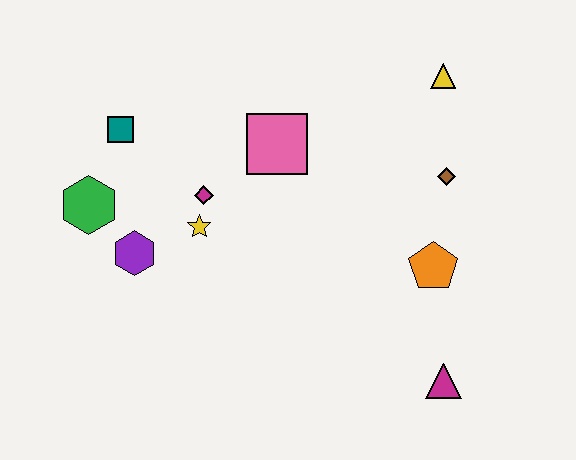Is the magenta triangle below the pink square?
Yes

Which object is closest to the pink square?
The magenta diamond is closest to the pink square.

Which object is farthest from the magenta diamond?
The magenta triangle is farthest from the magenta diamond.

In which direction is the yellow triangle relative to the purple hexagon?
The yellow triangle is to the right of the purple hexagon.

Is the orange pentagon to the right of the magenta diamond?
Yes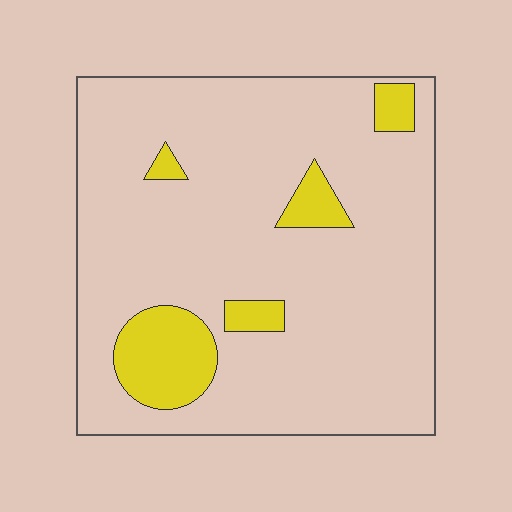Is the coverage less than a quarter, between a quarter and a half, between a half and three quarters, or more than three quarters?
Less than a quarter.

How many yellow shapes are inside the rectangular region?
5.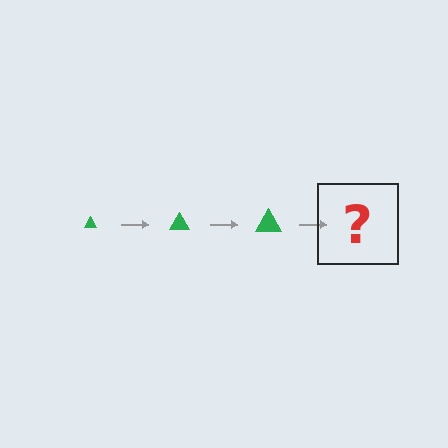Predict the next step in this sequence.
The next step is a green triangle, larger than the previous one.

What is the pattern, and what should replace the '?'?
The pattern is that the triangle gets progressively larger each step. The '?' should be a green triangle, larger than the previous one.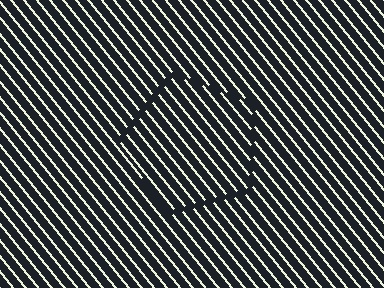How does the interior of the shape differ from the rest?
The interior of the shape contains the same grating, shifted by half a period — the contour is defined by the phase discontinuity where line-ends from the inner and outer gratings abut.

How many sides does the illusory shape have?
5 sides — the line-ends trace a pentagon.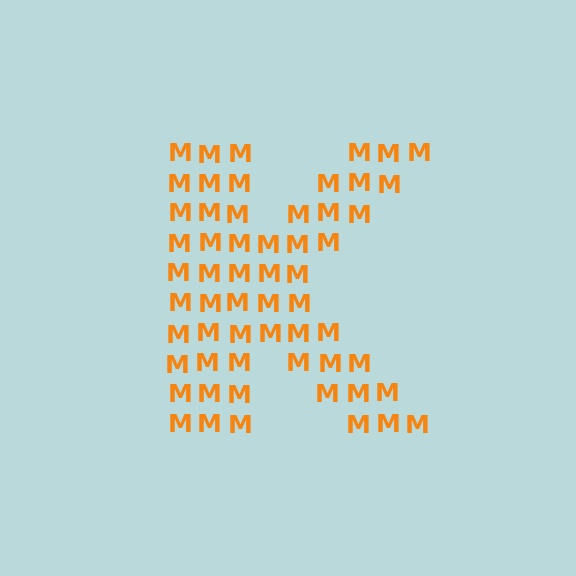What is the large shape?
The large shape is the letter K.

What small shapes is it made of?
It is made of small letter M's.